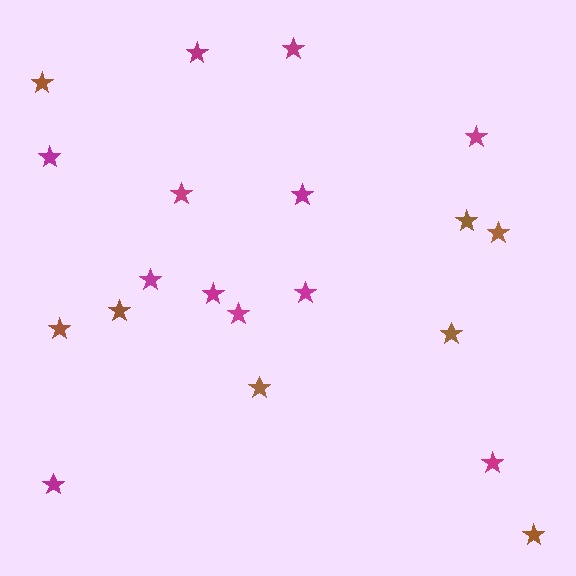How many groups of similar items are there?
There are 2 groups: one group of brown stars (8) and one group of magenta stars (12).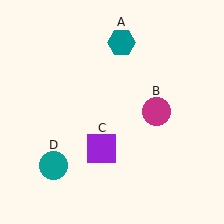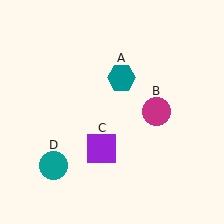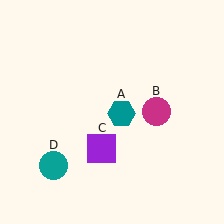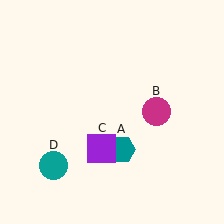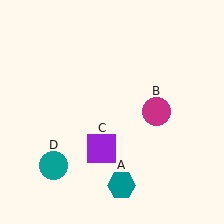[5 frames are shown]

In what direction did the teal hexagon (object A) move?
The teal hexagon (object A) moved down.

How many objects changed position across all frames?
1 object changed position: teal hexagon (object A).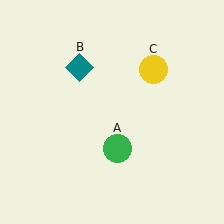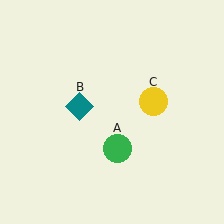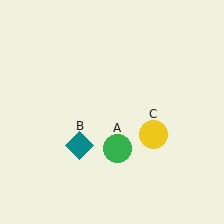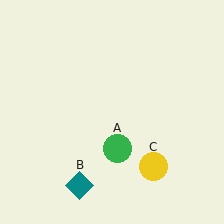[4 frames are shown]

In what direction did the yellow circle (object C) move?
The yellow circle (object C) moved down.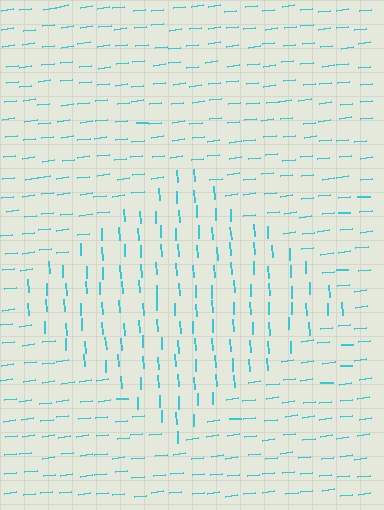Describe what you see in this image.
The image is filled with small cyan line segments. A diamond region in the image has lines oriented differently from the surrounding lines, creating a visible texture boundary.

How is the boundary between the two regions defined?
The boundary is defined purely by a change in line orientation (approximately 86 degrees difference). All lines are the same color and thickness.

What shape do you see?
I see a diamond.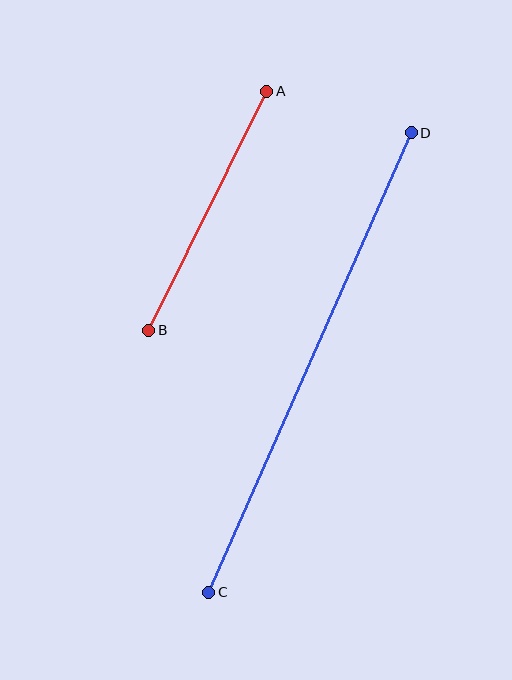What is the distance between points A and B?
The distance is approximately 266 pixels.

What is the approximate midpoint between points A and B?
The midpoint is at approximately (208, 211) pixels.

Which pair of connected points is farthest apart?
Points C and D are farthest apart.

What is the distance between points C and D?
The distance is approximately 502 pixels.